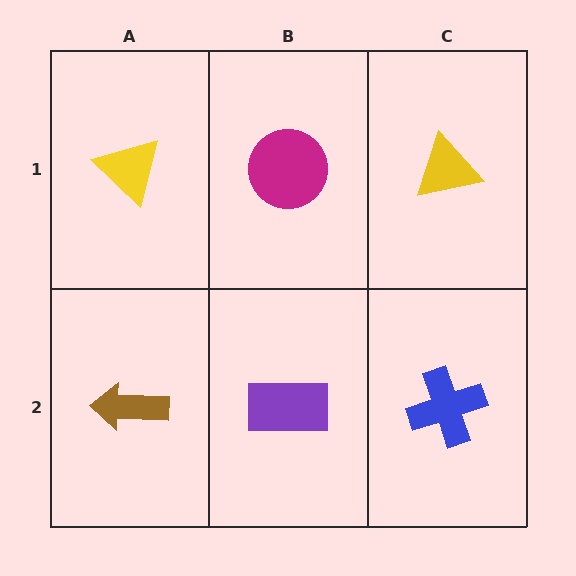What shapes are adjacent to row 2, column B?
A magenta circle (row 1, column B), a brown arrow (row 2, column A), a blue cross (row 2, column C).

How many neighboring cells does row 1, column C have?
2.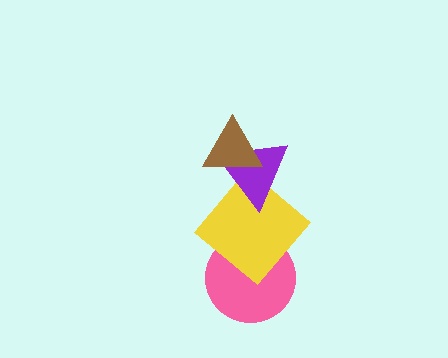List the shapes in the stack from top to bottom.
From top to bottom: the brown triangle, the purple triangle, the yellow diamond, the pink circle.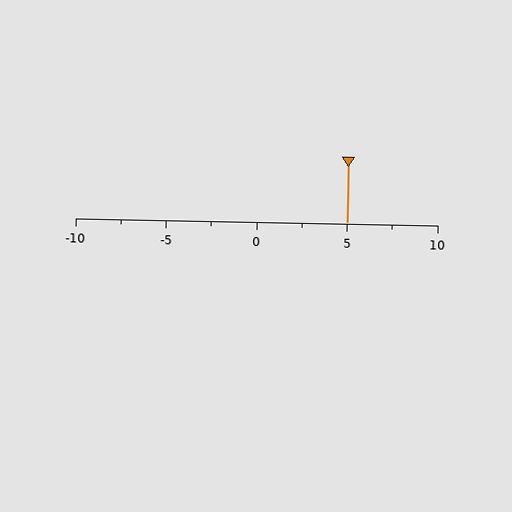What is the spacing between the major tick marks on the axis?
The major ticks are spaced 5 apart.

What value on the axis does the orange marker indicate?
The marker indicates approximately 5.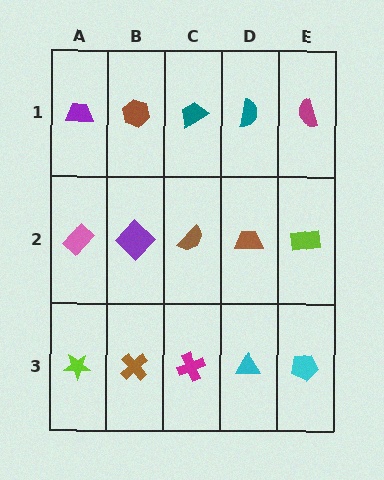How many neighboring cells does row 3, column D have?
3.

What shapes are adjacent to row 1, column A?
A pink rectangle (row 2, column A), a brown hexagon (row 1, column B).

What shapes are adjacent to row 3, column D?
A brown trapezoid (row 2, column D), a magenta cross (row 3, column C), a cyan pentagon (row 3, column E).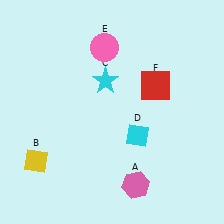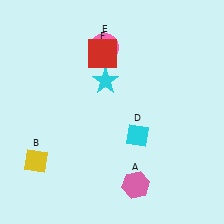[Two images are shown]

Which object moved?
The red square (F) moved left.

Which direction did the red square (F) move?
The red square (F) moved left.